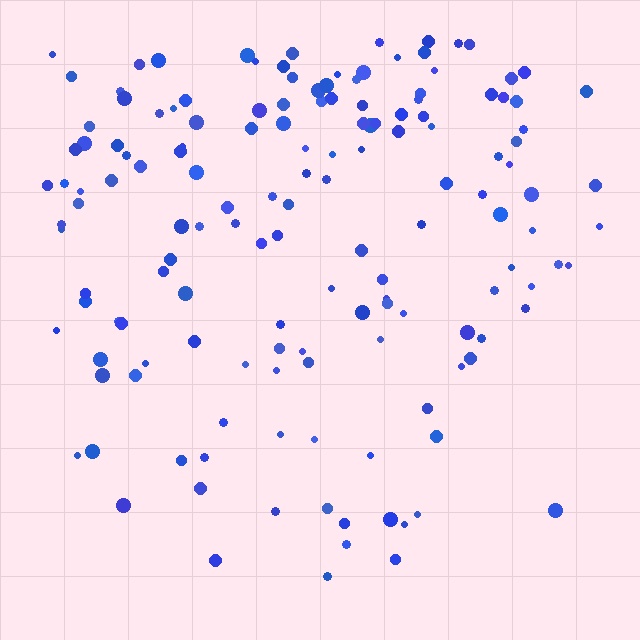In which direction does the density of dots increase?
From bottom to top, with the top side densest.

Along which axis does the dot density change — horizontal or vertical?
Vertical.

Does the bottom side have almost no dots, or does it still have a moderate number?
Still a moderate number, just noticeably fewer than the top.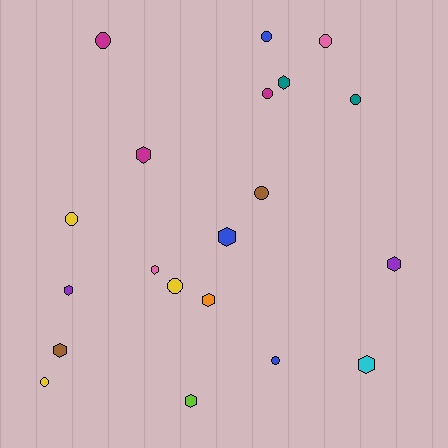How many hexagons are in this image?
There are 10 hexagons.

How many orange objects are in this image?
There is 1 orange object.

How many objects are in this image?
There are 20 objects.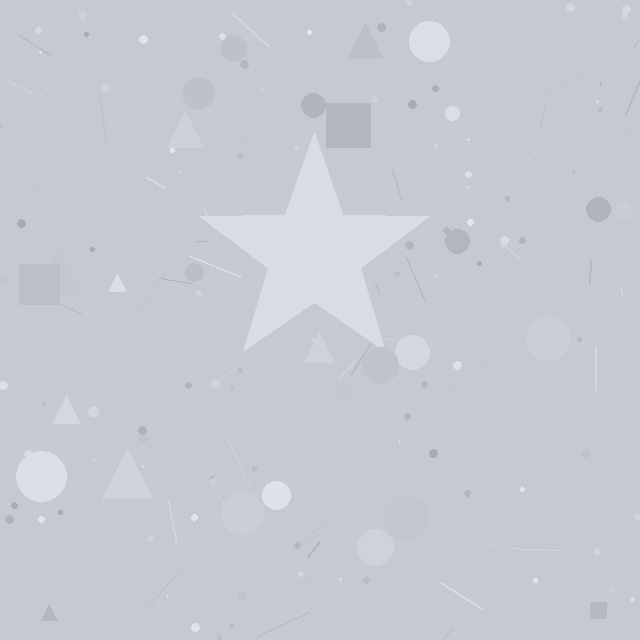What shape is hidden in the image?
A star is hidden in the image.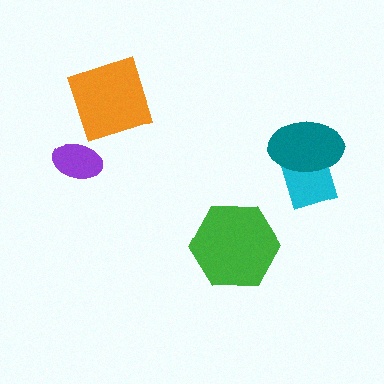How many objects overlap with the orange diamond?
0 objects overlap with the orange diamond.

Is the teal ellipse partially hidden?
No, no other shape covers it.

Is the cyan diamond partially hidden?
Yes, it is partially covered by another shape.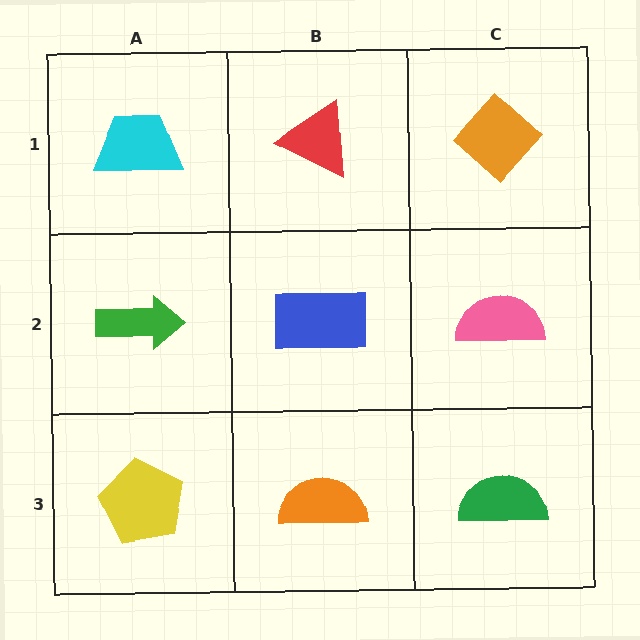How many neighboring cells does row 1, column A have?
2.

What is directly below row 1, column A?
A green arrow.